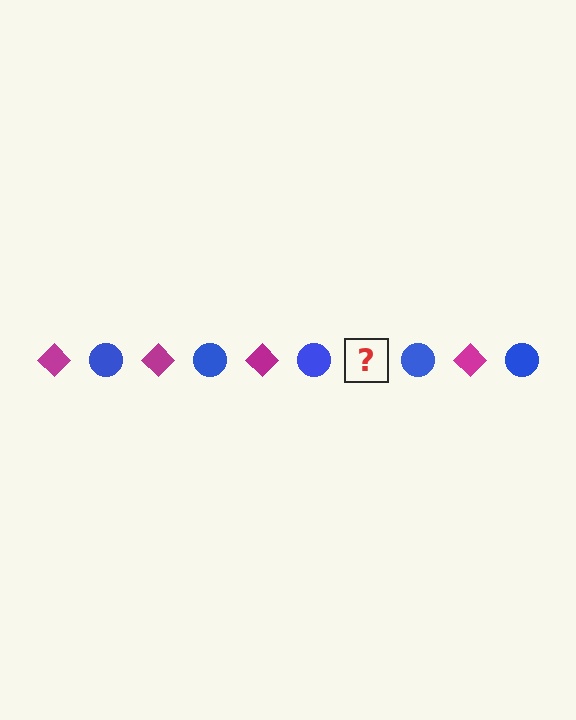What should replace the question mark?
The question mark should be replaced with a magenta diamond.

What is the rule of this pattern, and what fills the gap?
The rule is that the pattern alternates between magenta diamond and blue circle. The gap should be filled with a magenta diamond.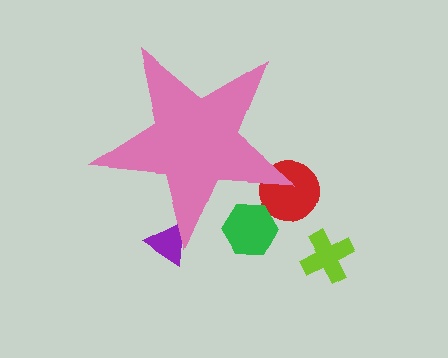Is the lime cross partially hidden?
No, the lime cross is fully visible.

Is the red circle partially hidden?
Yes, the red circle is partially hidden behind the pink star.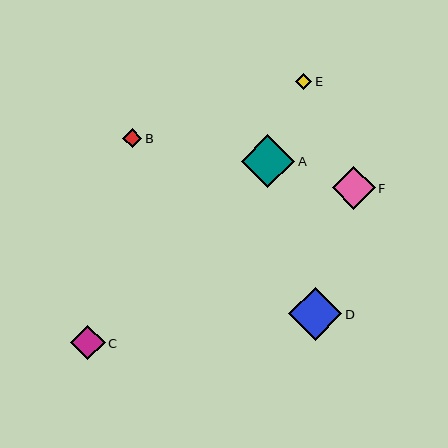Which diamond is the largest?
Diamond A is the largest with a size of approximately 54 pixels.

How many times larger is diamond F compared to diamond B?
Diamond F is approximately 2.2 times the size of diamond B.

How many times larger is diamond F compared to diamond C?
Diamond F is approximately 1.2 times the size of diamond C.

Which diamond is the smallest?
Diamond E is the smallest with a size of approximately 16 pixels.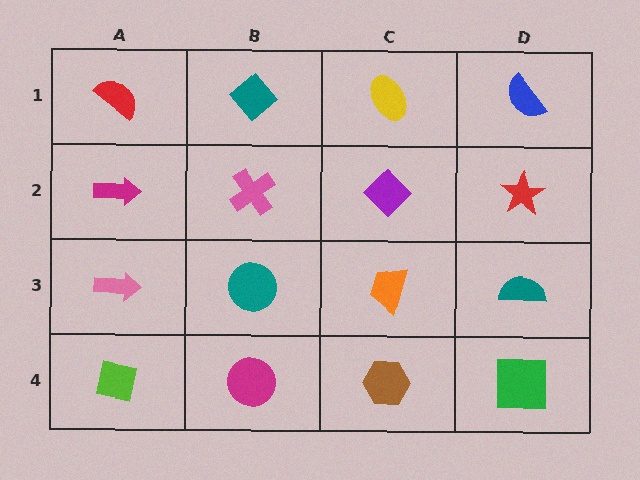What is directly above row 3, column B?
A pink cross.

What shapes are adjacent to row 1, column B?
A pink cross (row 2, column B), a red semicircle (row 1, column A), a yellow ellipse (row 1, column C).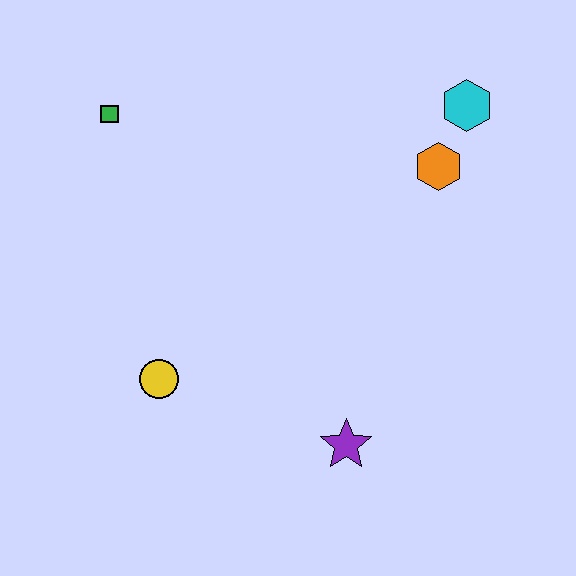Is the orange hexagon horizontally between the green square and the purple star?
No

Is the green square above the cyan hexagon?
No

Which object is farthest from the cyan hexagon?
The yellow circle is farthest from the cyan hexagon.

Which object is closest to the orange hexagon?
The cyan hexagon is closest to the orange hexagon.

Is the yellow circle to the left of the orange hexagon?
Yes